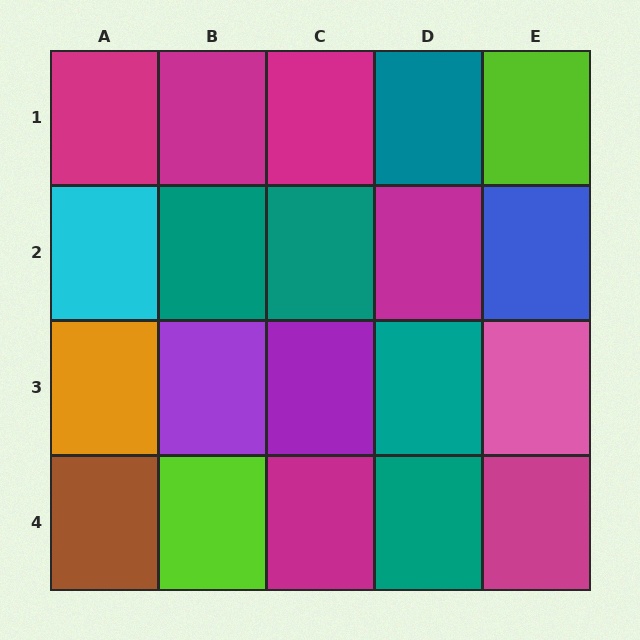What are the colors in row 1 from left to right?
Magenta, magenta, magenta, teal, lime.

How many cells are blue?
1 cell is blue.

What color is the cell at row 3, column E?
Pink.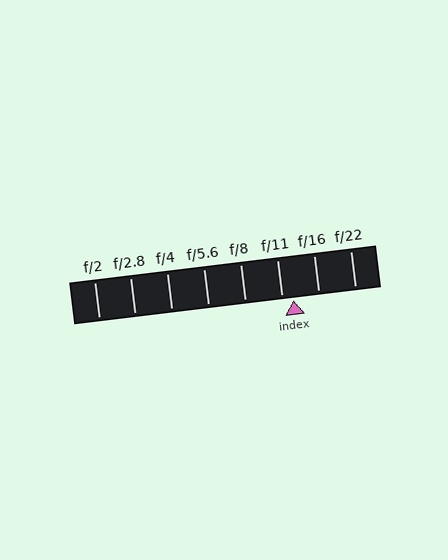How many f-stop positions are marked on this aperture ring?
There are 8 f-stop positions marked.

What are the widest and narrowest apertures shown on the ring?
The widest aperture shown is f/2 and the narrowest is f/22.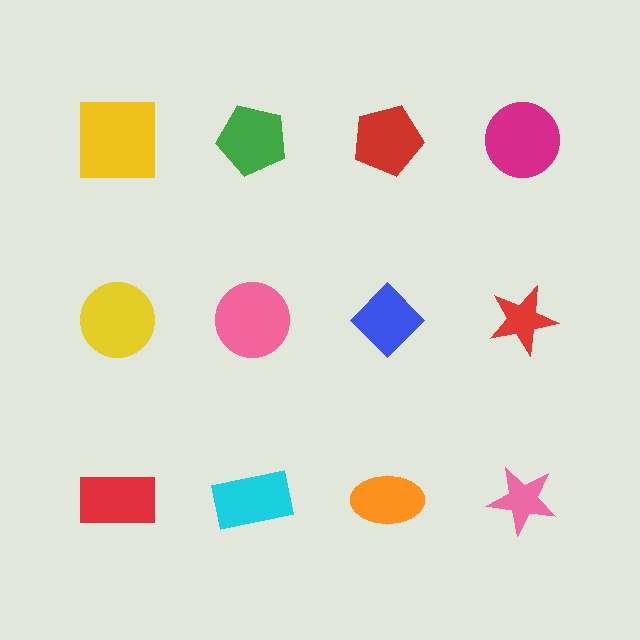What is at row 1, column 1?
A yellow square.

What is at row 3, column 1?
A red rectangle.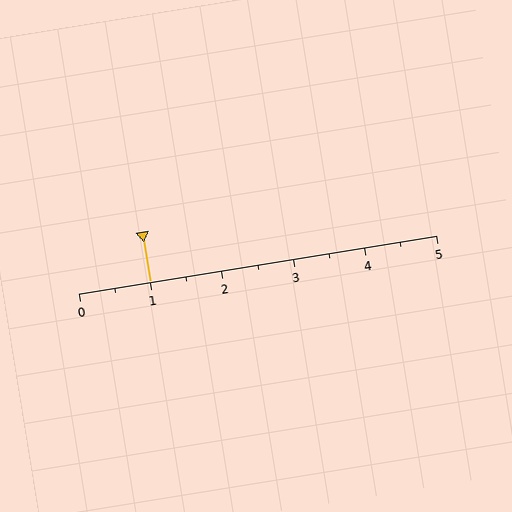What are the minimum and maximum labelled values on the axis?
The axis runs from 0 to 5.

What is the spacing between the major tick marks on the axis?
The major ticks are spaced 1 apart.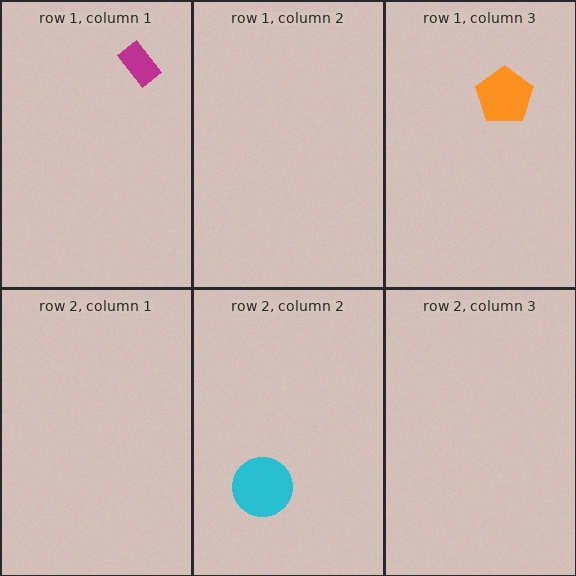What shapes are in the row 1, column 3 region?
The orange pentagon.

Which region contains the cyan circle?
The row 2, column 2 region.